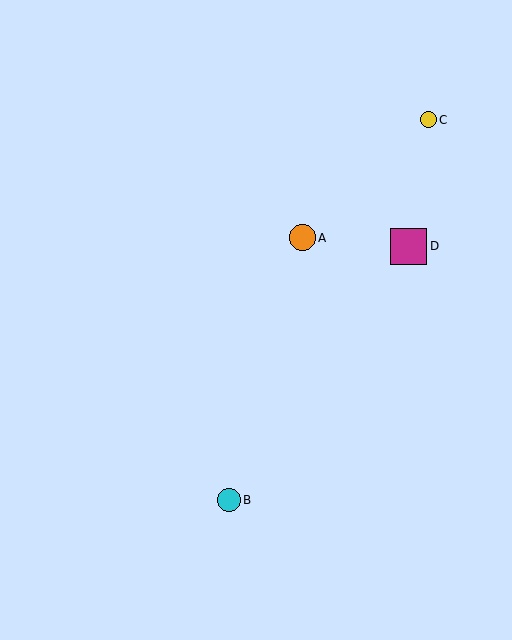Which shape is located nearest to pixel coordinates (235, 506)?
The cyan circle (labeled B) at (229, 500) is nearest to that location.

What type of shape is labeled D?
Shape D is a magenta square.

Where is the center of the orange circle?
The center of the orange circle is at (302, 238).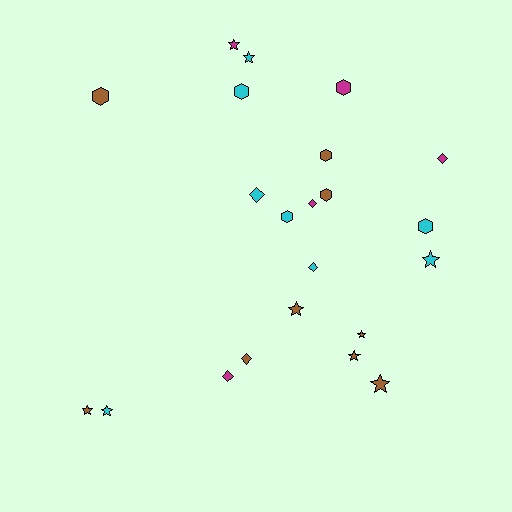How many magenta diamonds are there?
There are 3 magenta diamonds.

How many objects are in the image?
There are 22 objects.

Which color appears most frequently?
Brown, with 9 objects.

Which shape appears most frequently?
Star, with 9 objects.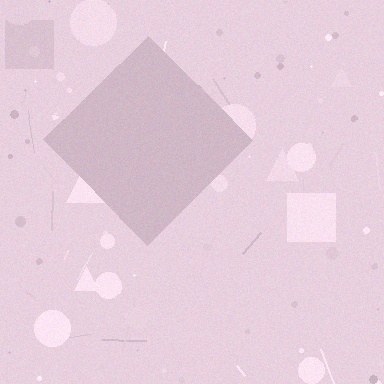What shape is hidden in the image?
A diamond is hidden in the image.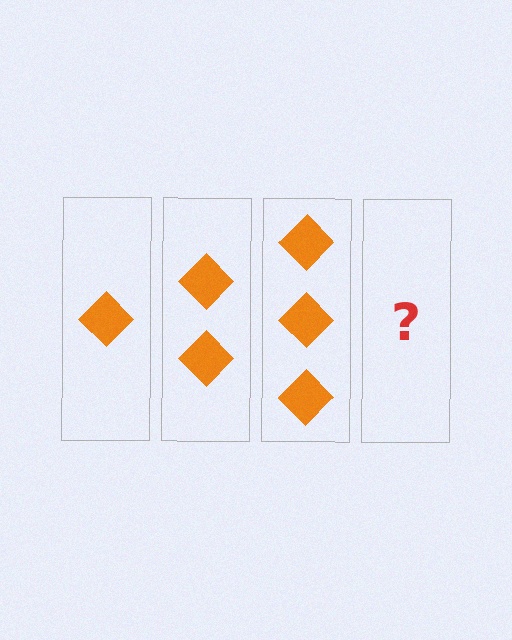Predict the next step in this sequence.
The next step is 4 diamonds.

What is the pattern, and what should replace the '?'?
The pattern is that each step adds one more diamond. The '?' should be 4 diamonds.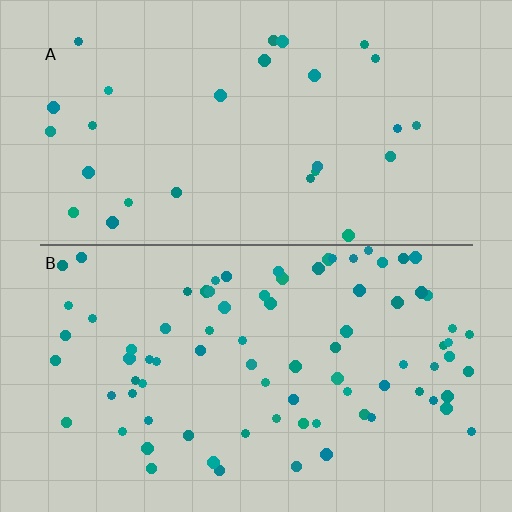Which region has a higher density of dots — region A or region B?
B (the bottom).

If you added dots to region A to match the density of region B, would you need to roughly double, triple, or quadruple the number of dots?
Approximately triple.